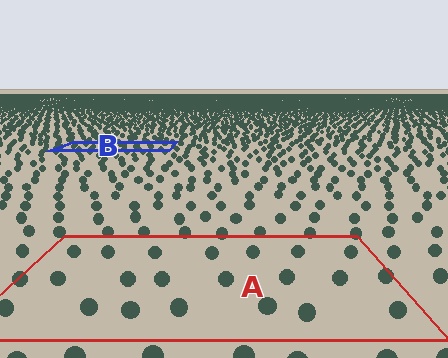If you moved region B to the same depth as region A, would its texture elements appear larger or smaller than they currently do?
They would appear larger. At a closer depth, the same texture elements are projected at a bigger on-screen size.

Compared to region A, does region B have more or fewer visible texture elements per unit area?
Region B has more texture elements per unit area — they are packed more densely because it is farther away.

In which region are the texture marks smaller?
The texture marks are smaller in region B, because it is farther away.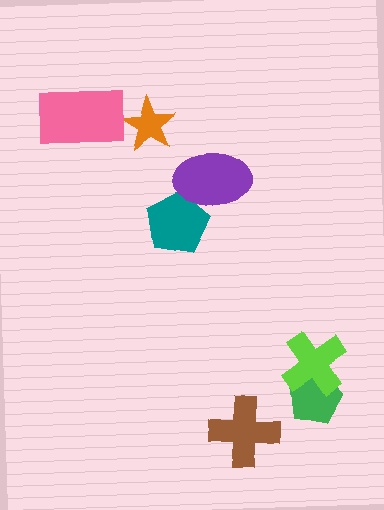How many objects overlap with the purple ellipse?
1 object overlaps with the purple ellipse.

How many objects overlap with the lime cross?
1 object overlaps with the lime cross.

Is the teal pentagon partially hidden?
Yes, it is partially covered by another shape.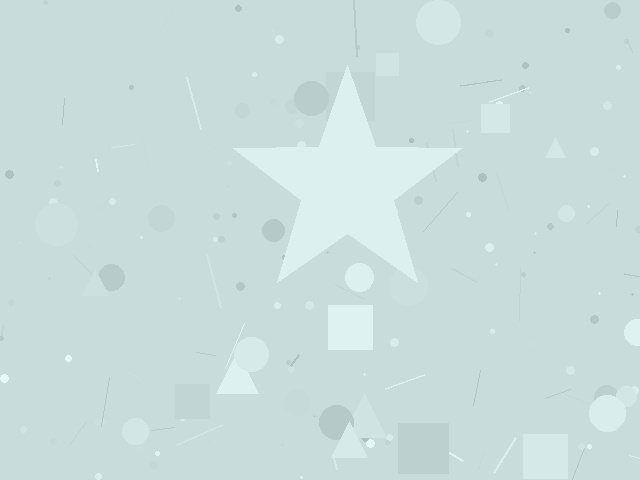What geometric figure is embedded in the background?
A star is embedded in the background.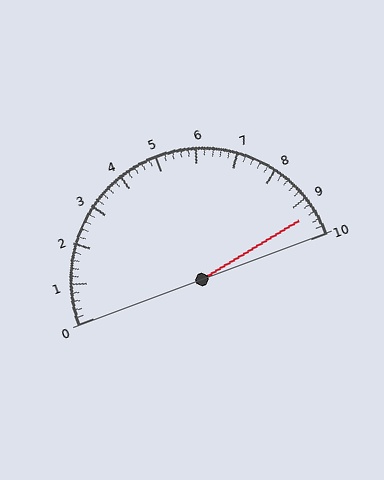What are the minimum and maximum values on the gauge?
The gauge ranges from 0 to 10.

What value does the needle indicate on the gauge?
The needle indicates approximately 9.4.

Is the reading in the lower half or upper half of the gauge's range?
The reading is in the upper half of the range (0 to 10).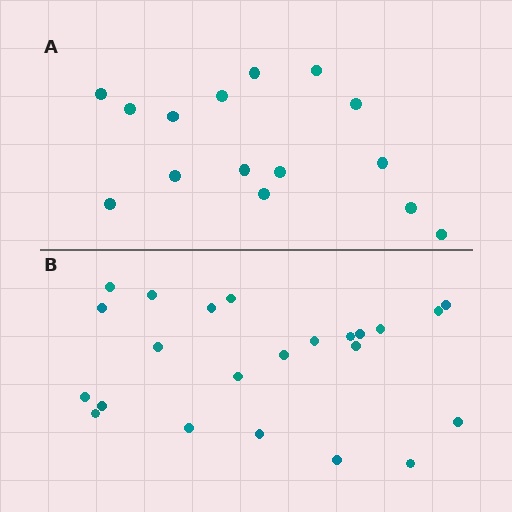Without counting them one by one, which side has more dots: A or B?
Region B (the bottom region) has more dots.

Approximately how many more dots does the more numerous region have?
Region B has roughly 8 or so more dots than region A.